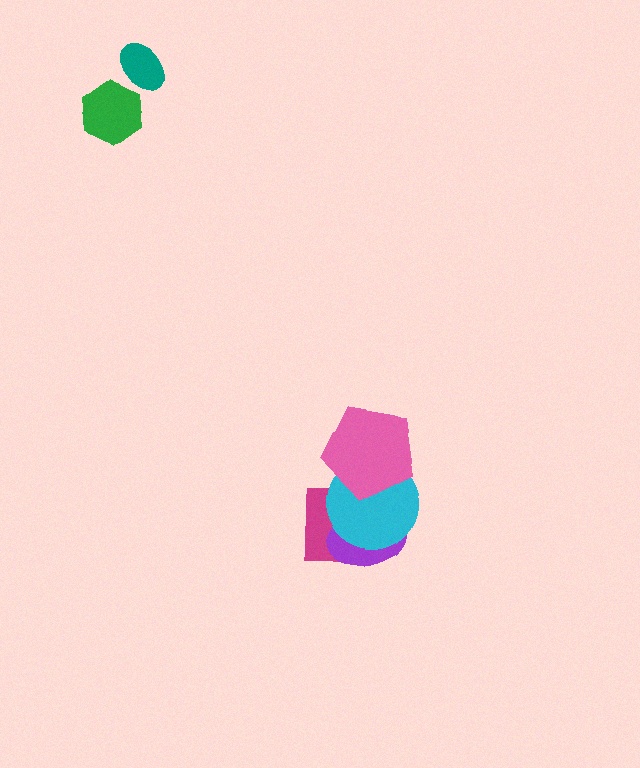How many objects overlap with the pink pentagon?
1 object overlaps with the pink pentagon.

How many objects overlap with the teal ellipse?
0 objects overlap with the teal ellipse.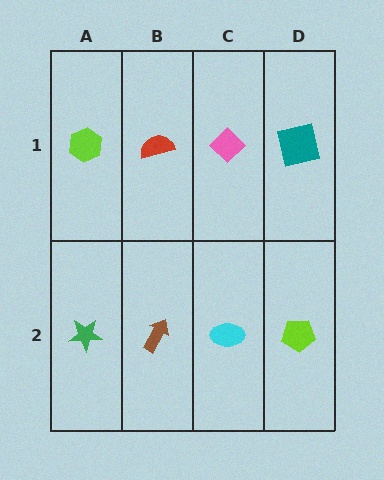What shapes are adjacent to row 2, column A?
A lime hexagon (row 1, column A), a brown arrow (row 2, column B).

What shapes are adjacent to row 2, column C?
A pink diamond (row 1, column C), a brown arrow (row 2, column B), a lime pentagon (row 2, column D).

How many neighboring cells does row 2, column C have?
3.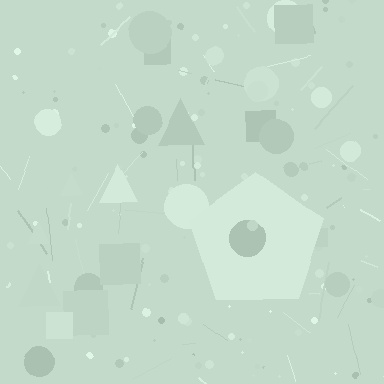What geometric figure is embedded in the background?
A pentagon is embedded in the background.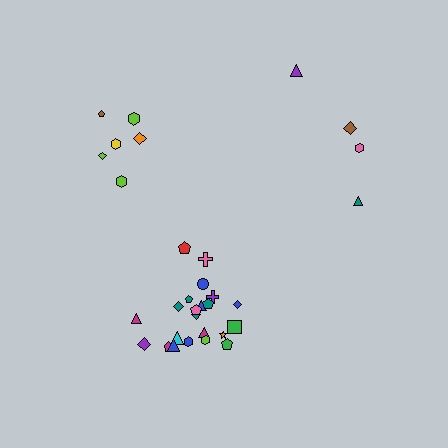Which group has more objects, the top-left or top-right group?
The top-left group.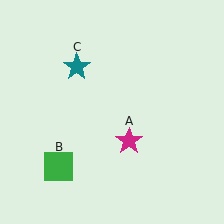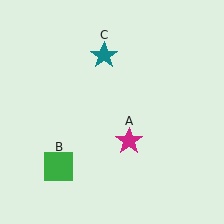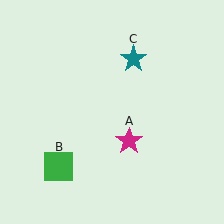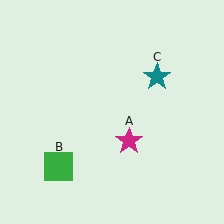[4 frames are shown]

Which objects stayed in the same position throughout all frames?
Magenta star (object A) and green square (object B) remained stationary.